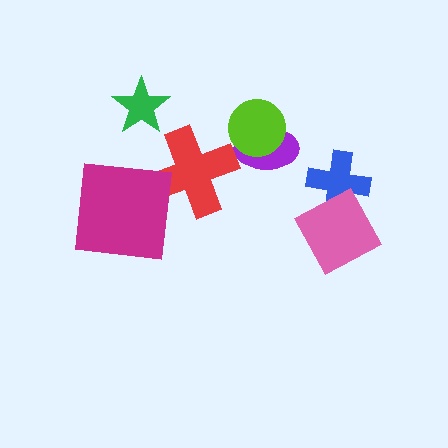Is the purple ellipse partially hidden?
Yes, it is partially covered by another shape.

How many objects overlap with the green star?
0 objects overlap with the green star.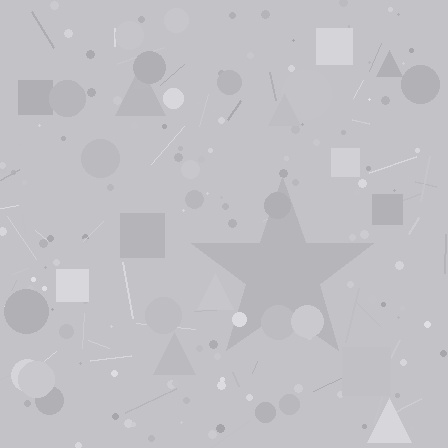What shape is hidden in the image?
A star is hidden in the image.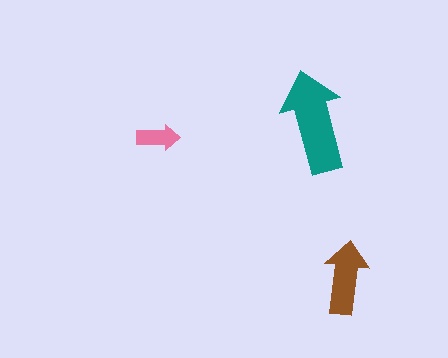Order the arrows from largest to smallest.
the teal one, the brown one, the pink one.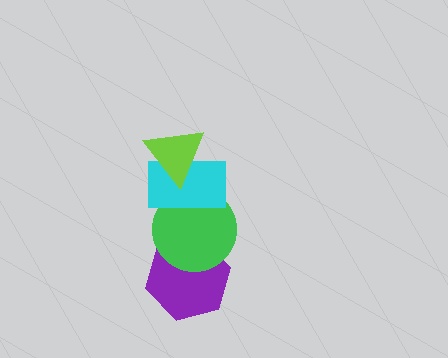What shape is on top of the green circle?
The cyan rectangle is on top of the green circle.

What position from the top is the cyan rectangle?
The cyan rectangle is 2nd from the top.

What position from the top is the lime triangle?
The lime triangle is 1st from the top.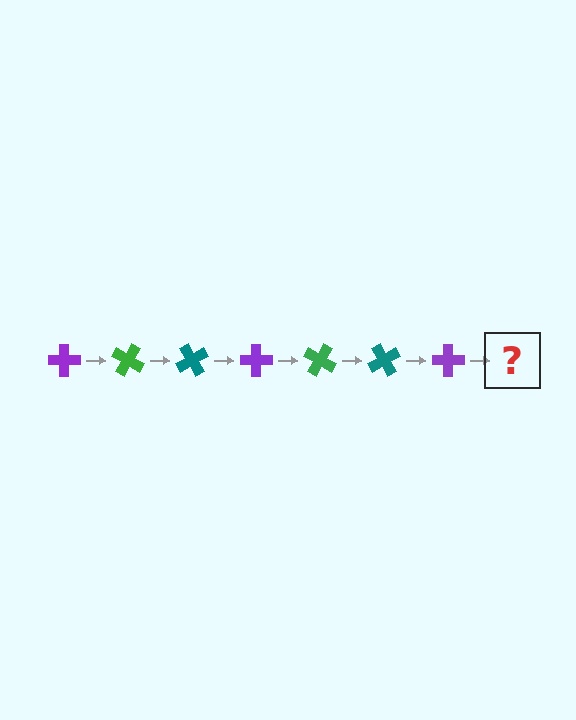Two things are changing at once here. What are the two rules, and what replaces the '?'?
The two rules are that it rotates 30 degrees each step and the color cycles through purple, green, and teal. The '?' should be a green cross, rotated 210 degrees from the start.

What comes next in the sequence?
The next element should be a green cross, rotated 210 degrees from the start.